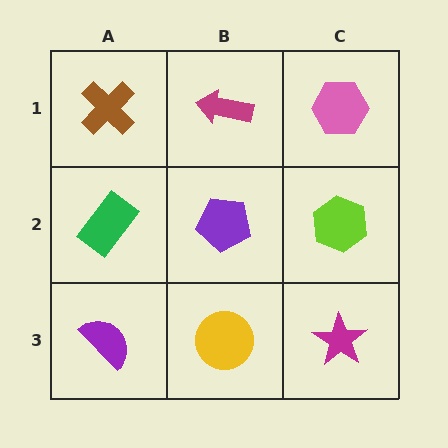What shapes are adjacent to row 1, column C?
A lime hexagon (row 2, column C), a magenta arrow (row 1, column B).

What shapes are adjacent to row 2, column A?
A brown cross (row 1, column A), a purple semicircle (row 3, column A), a purple pentagon (row 2, column B).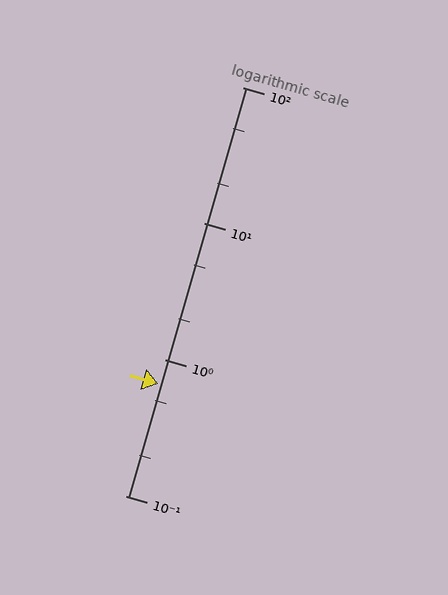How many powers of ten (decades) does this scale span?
The scale spans 3 decades, from 0.1 to 100.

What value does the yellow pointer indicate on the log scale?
The pointer indicates approximately 0.66.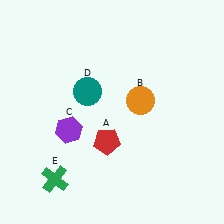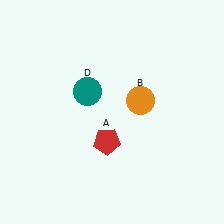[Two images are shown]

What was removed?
The green cross (E), the purple hexagon (C) were removed in Image 2.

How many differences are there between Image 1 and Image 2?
There are 2 differences between the two images.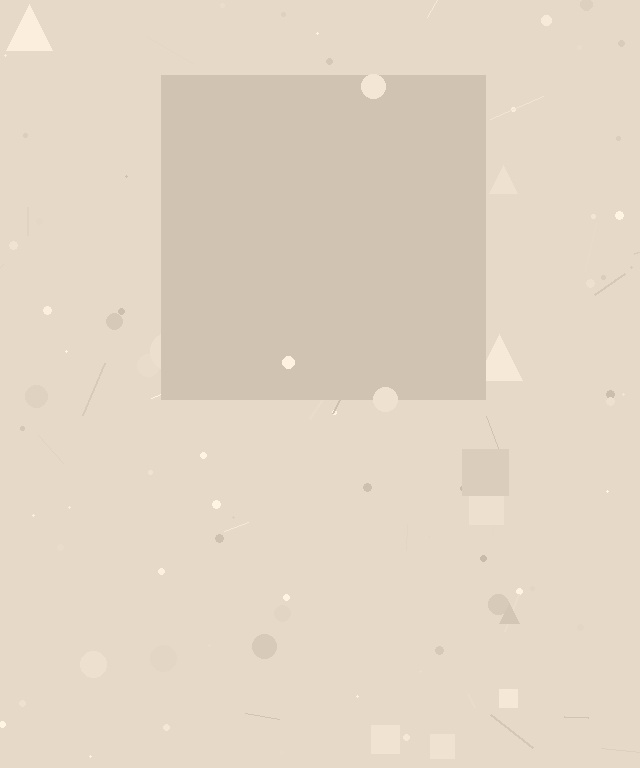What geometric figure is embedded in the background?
A square is embedded in the background.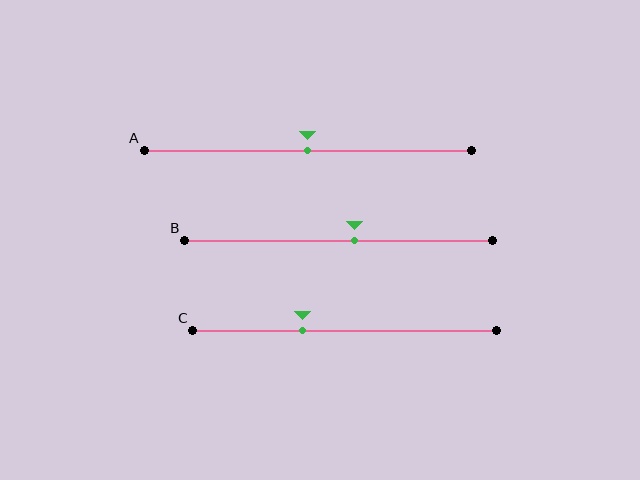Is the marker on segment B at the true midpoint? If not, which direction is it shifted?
No, the marker on segment B is shifted to the right by about 5% of the segment length.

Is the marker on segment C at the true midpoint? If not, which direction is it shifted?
No, the marker on segment C is shifted to the left by about 14% of the segment length.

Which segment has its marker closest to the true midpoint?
Segment A has its marker closest to the true midpoint.